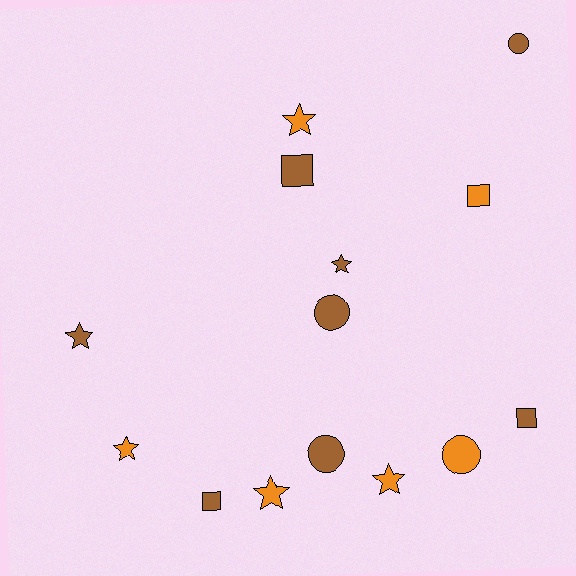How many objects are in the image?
There are 14 objects.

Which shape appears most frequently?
Star, with 6 objects.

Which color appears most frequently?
Brown, with 8 objects.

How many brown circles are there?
There are 3 brown circles.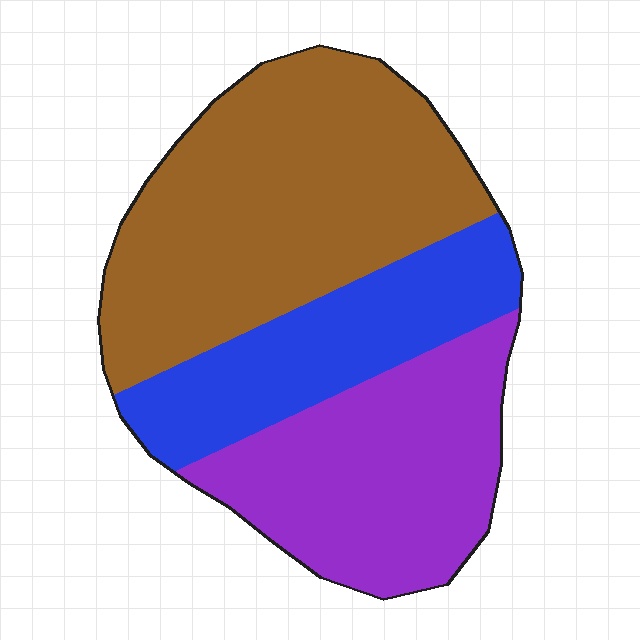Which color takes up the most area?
Brown, at roughly 45%.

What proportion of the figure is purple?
Purple takes up about one third (1/3) of the figure.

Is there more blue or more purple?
Purple.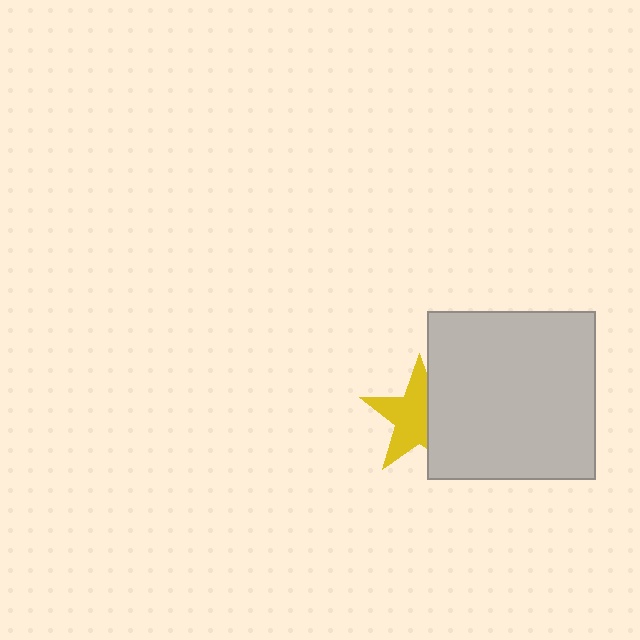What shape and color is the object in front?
The object in front is a light gray square.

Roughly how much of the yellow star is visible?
About half of it is visible (roughly 63%).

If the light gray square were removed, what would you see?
You would see the complete yellow star.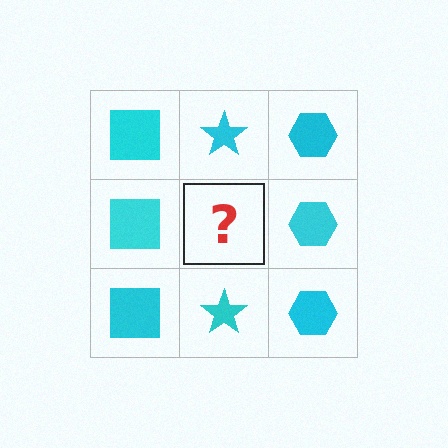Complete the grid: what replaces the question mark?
The question mark should be replaced with a cyan star.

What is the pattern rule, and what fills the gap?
The rule is that each column has a consistent shape. The gap should be filled with a cyan star.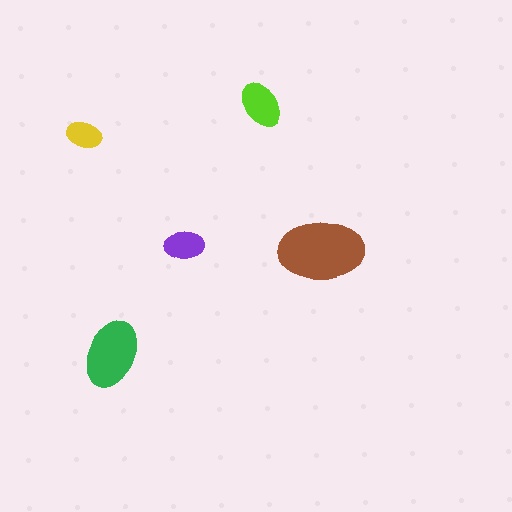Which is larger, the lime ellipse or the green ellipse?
The green one.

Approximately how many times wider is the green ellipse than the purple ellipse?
About 1.5 times wider.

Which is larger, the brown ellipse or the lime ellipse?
The brown one.